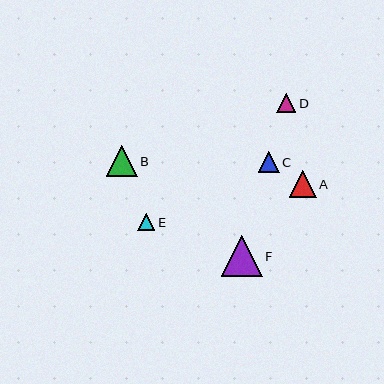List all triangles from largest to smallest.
From largest to smallest: F, B, A, C, D, E.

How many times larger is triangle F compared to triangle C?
Triangle F is approximately 2.0 times the size of triangle C.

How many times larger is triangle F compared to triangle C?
Triangle F is approximately 2.0 times the size of triangle C.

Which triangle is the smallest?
Triangle E is the smallest with a size of approximately 17 pixels.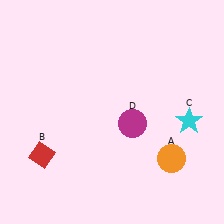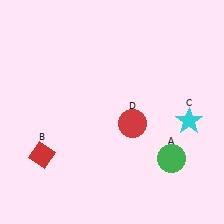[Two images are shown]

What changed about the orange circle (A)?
In Image 1, A is orange. In Image 2, it changed to green.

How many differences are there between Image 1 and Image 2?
There are 2 differences between the two images.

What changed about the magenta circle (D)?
In Image 1, D is magenta. In Image 2, it changed to red.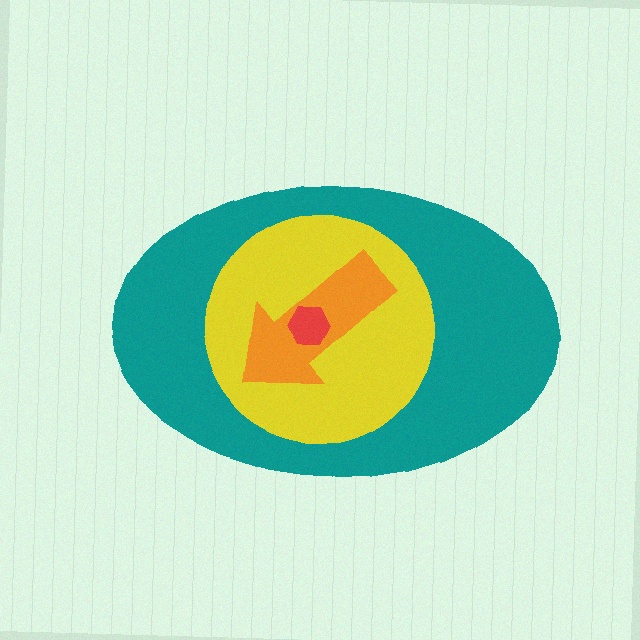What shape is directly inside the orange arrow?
The red hexagon.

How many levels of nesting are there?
4.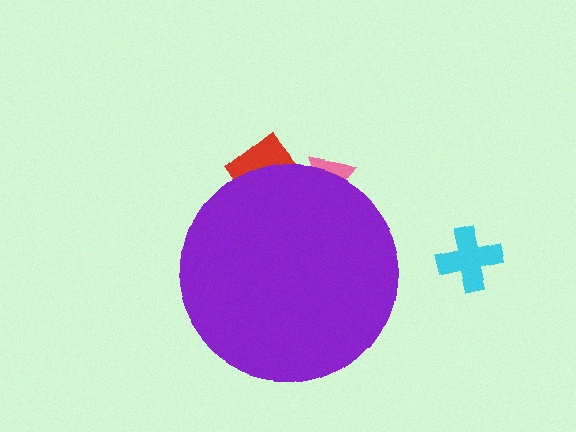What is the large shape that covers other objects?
A purple circle.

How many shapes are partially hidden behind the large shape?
2 shapes are partially hidden.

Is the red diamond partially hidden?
Yes, the red diamond is partially hidden behind the purple circle.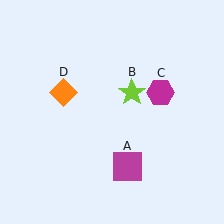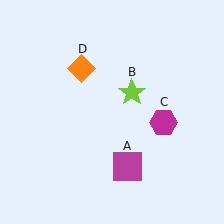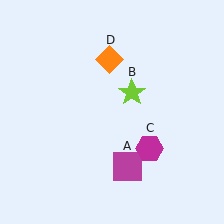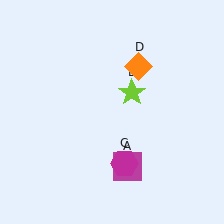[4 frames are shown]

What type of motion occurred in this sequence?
The magenta hexagon (object C), orange diamond (object D) rotated clockwise around the center of the scene.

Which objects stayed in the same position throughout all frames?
Magenta square (object A) and lime star (object B) remained stationary.